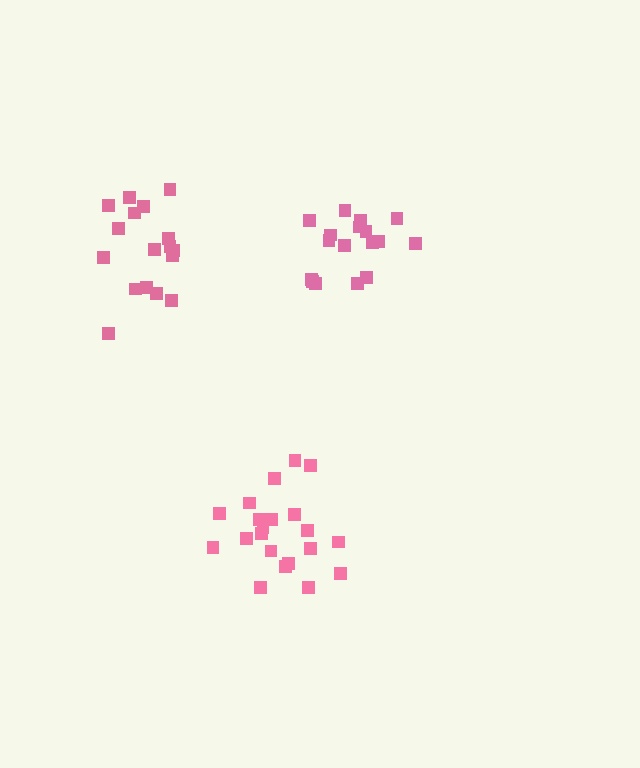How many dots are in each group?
Group 1: 17 dots, Group 2: 21 dots, Group 3: 18 dots (56 total).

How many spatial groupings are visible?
There are 3 spatial groupings.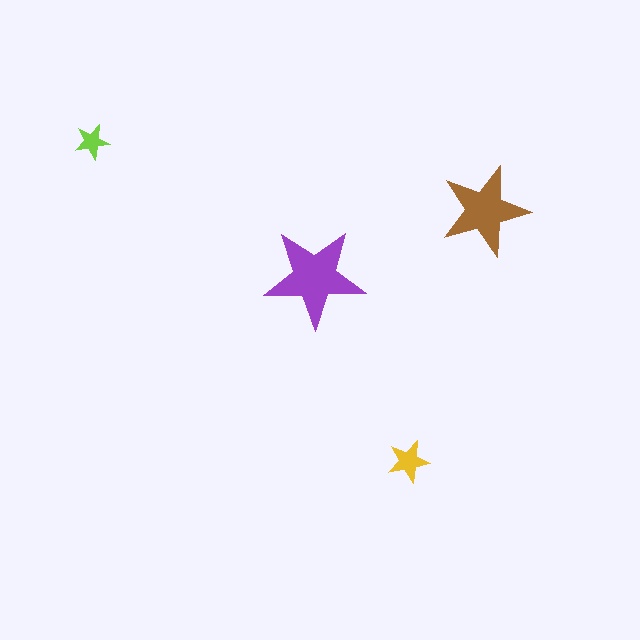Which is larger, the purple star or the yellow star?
The purple one.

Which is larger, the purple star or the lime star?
The purple one.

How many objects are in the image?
There are 4 objects in the image.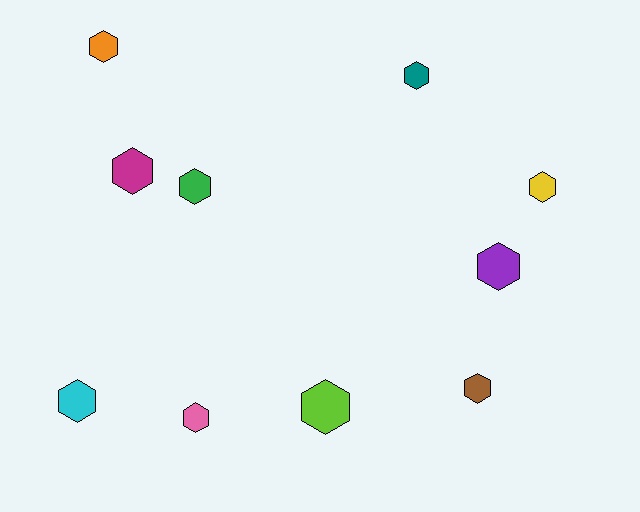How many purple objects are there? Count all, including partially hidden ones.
There is 1 purple object.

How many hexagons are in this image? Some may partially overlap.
There are 10 hexagons.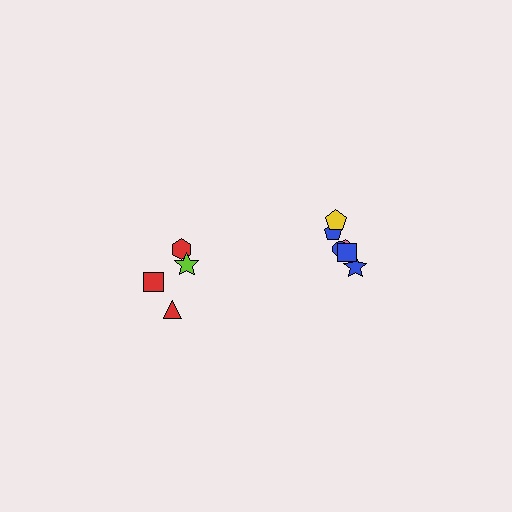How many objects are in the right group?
There are 6 objects.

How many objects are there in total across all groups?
There are 10 objects.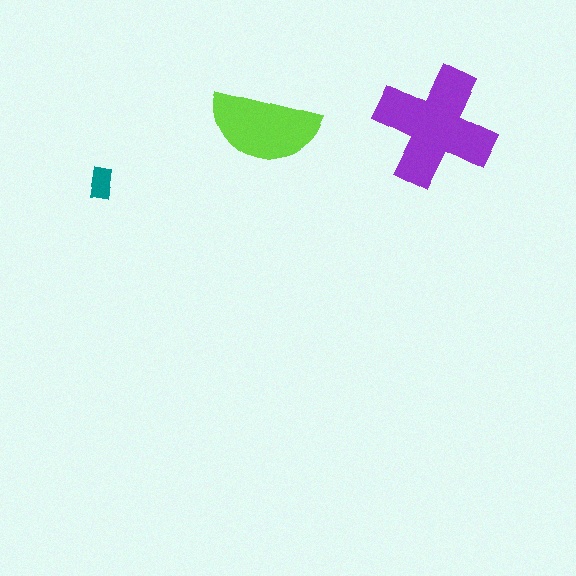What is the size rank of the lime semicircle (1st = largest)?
2nd.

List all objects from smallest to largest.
The teal rectangle, the lime semicircle, the purple cross.